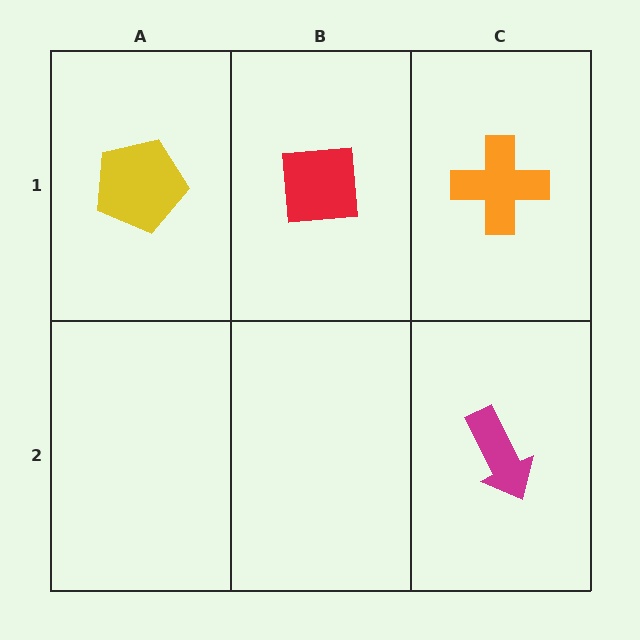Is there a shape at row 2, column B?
No, that cell is empty.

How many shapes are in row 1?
3 shapes.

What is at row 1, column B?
A red square.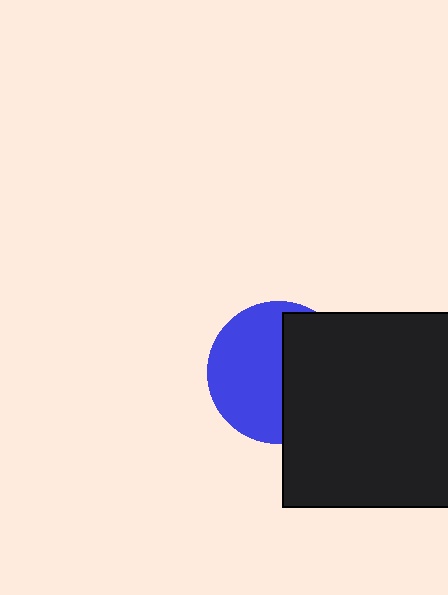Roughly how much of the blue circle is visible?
About half of it is visible (roughly 54%).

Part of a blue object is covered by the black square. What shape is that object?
It is a circle.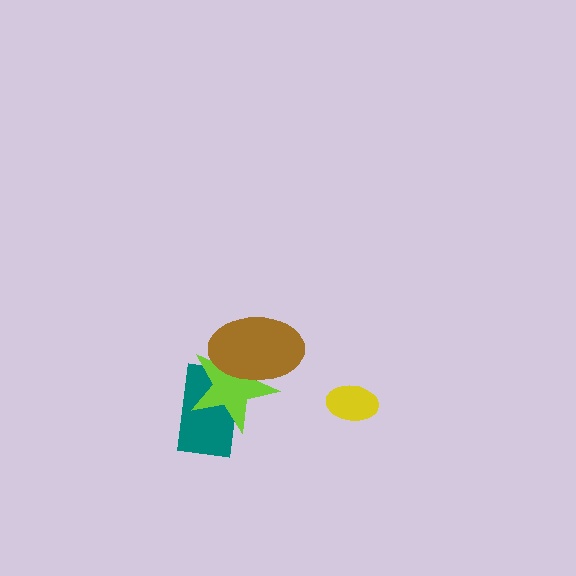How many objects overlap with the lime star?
2 objects overlap with the lime star.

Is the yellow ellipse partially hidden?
No, no other shape covers it.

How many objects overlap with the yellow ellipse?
0 objects overlap with the yellow ellipse.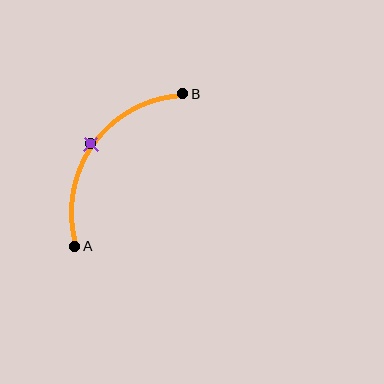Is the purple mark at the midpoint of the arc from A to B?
Yes. The purple mark lies on the arc at equal arc-length from both A and B — it is the arc midpoint.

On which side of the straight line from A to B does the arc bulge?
The arc bulges above and to the left of the straight line connecting A and B.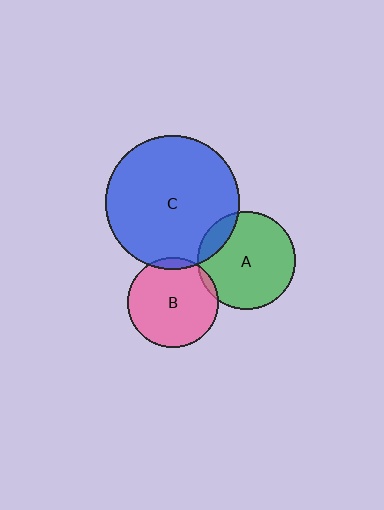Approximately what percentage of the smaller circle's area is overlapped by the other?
Approximately 5%.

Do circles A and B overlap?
Yes.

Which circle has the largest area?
Circle C (blue).